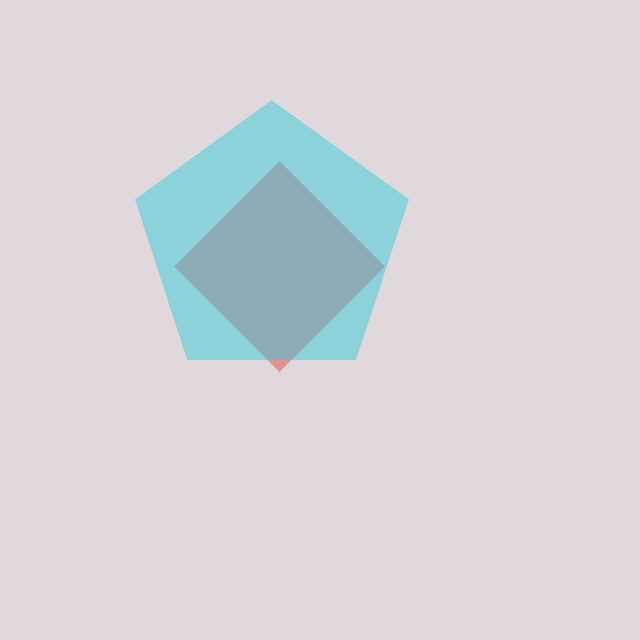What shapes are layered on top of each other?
The layered shapes are: a red diamond, a cyan pentagon.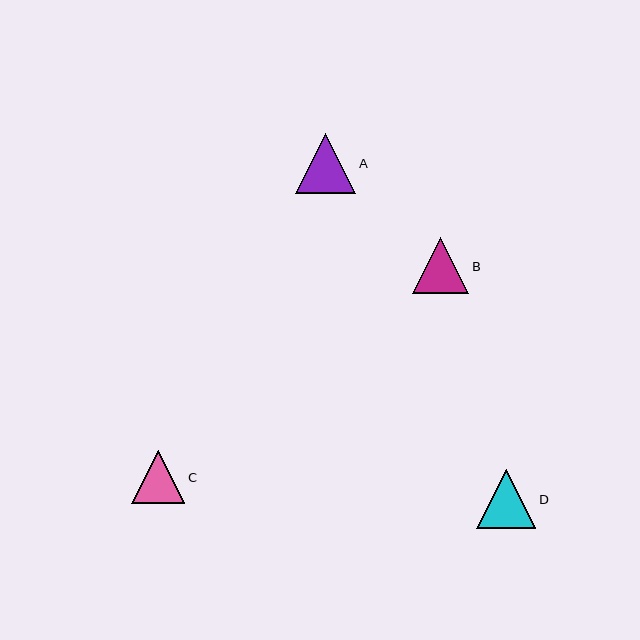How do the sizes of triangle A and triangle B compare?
Triangle A and triangle B are approximately the same size.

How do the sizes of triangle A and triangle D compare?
Triangle A and triangle D are approximately the same size.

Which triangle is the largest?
Triangle A is the largest with a size of approximately 60 pixels.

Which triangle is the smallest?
Triangle C is the smallest with a size of approximately 53 pixels.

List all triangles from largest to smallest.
From largest to smallest: A, D, B, C.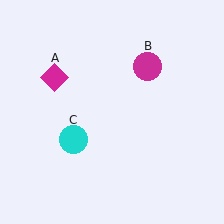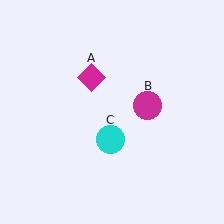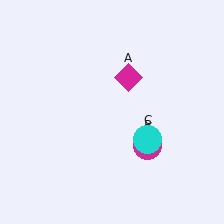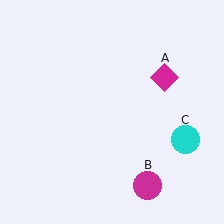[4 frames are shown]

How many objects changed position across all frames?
3 objects changed position: magenta diamond (object A), magenta circle (object B), cyan circle (object C).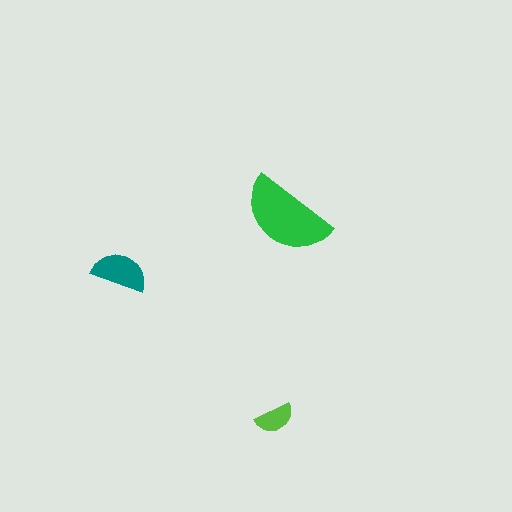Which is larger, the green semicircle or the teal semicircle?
The green one.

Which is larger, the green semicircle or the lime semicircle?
The green one.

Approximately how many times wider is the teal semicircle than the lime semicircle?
About 1.5 times wider.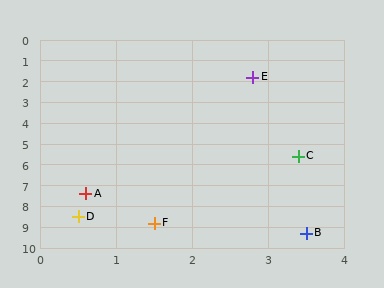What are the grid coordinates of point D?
Point D is at approximately (0.5, 8.5).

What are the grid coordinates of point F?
Point F is at approximately (1.5, 8.8).